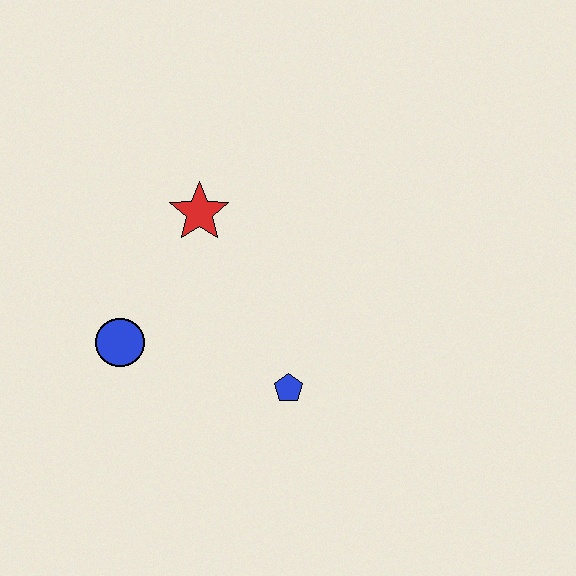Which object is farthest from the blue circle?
The blue pentagon is farthest from the blue circle.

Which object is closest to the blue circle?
The red star is closest to the blue circle.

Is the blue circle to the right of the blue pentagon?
No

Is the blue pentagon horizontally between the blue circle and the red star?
No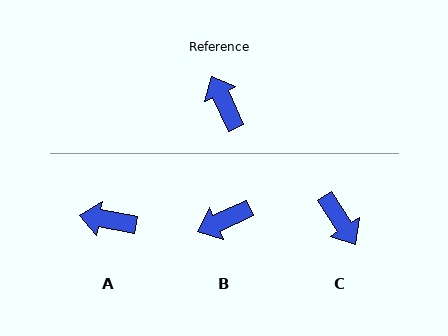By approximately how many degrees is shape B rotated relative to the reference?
Approximately 89 degrees counter-clockwise.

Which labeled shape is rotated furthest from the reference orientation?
C, about 173 degrees away.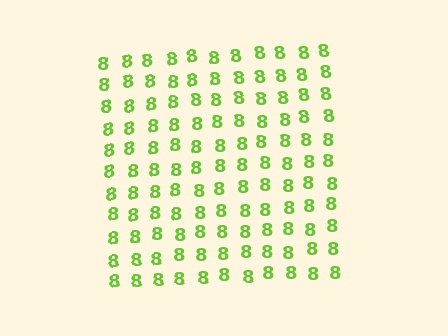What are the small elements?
The small elements are digit 8's.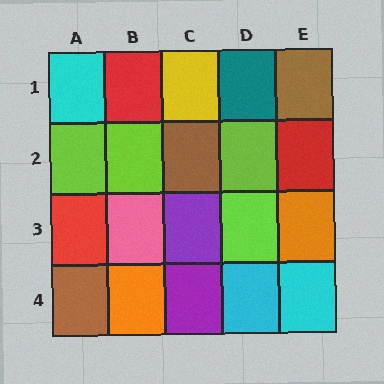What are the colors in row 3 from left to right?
Red, pink, purple, lime, orange.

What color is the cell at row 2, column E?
Red.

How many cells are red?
3 cells are red.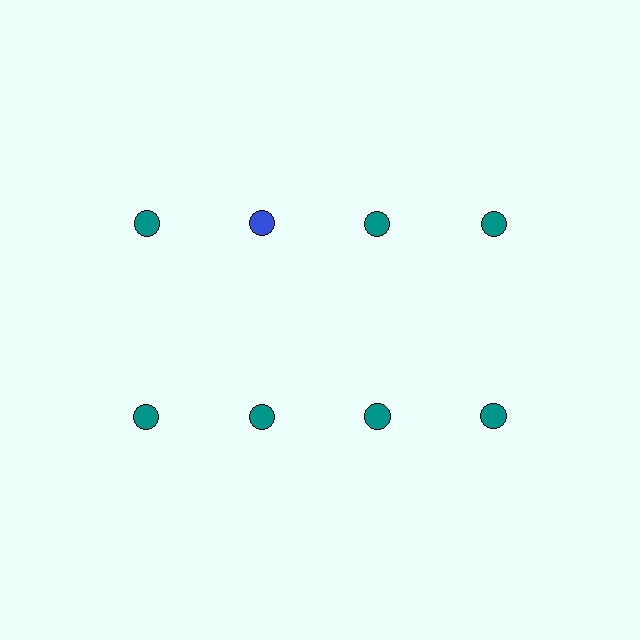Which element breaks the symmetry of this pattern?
The blue circle in the top row, second from left column breaks the symmetry. All other shapes are teal circles.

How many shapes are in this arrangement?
There are 8 shapes arranged in a grid pattern.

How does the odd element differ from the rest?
It has a different color: blue instead of teal.